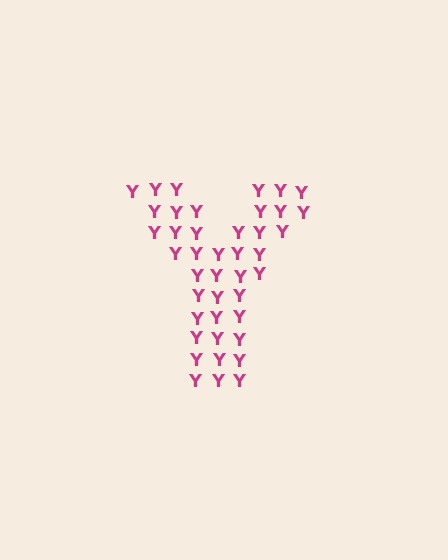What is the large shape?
The large shape is the letter Y.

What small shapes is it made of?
It is made of small letter Y's.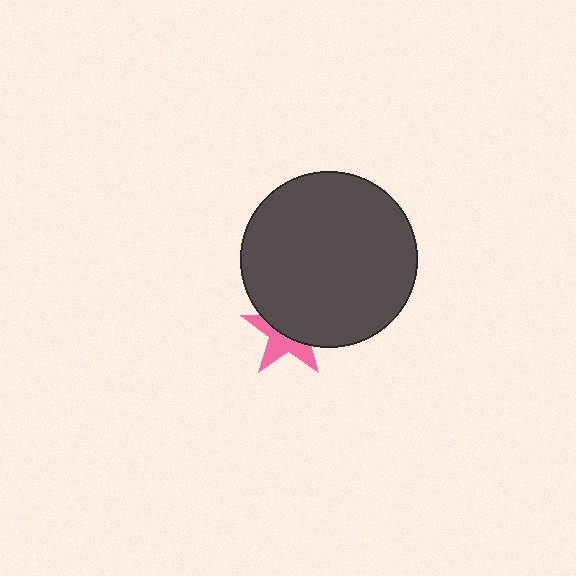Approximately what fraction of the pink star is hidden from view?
Roughly 54% of the pink star is hidden behind the dark gray circle.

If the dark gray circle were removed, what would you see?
You would see the complete pink star.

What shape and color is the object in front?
The object in front is a dark gray circle.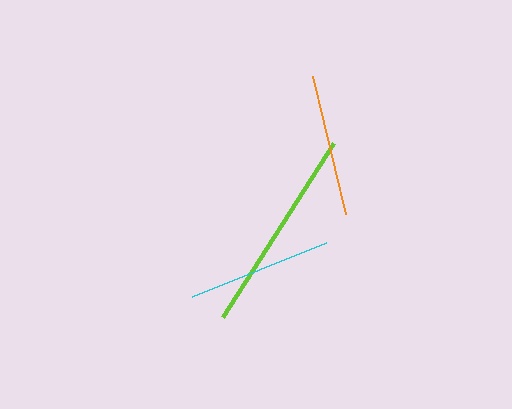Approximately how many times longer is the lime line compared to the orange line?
The lime line is approximately 1.5 times the length of the orange line.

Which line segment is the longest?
The lime line is the longest at approximately 206 pixels.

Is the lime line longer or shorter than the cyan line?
The lime line is longer than the cyan line.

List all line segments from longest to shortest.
From longest to shortest: lime, cyan, orange.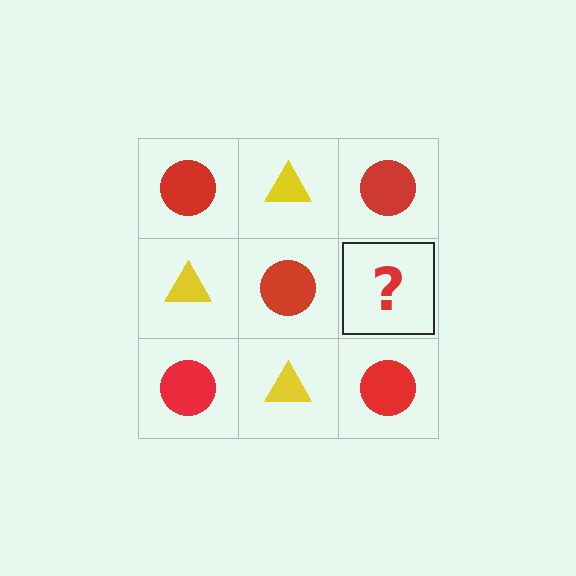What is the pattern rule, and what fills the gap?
The rule is that it alternates red circle and yellow triangle in a checkerboard pattern. The gap should be filled with a yellow triangle.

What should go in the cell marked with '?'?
The missing cell should contain a yellow triangle.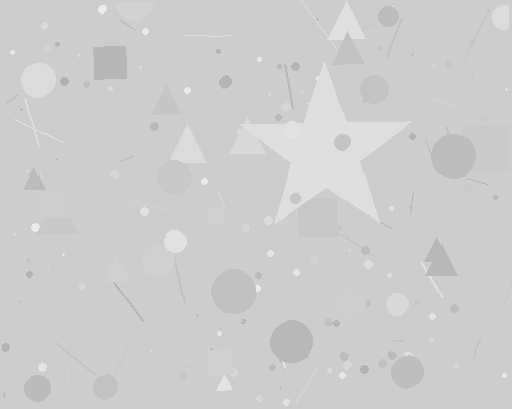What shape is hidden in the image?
A star is hidden in the image.